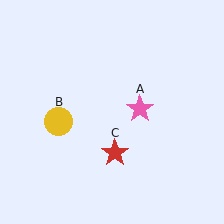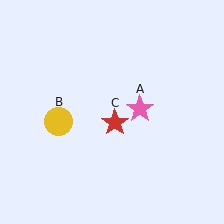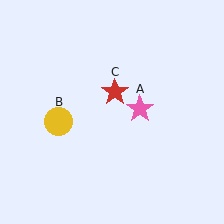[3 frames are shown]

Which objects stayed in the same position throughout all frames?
Pink star (object A) and yellow circle (object B) remained stationary.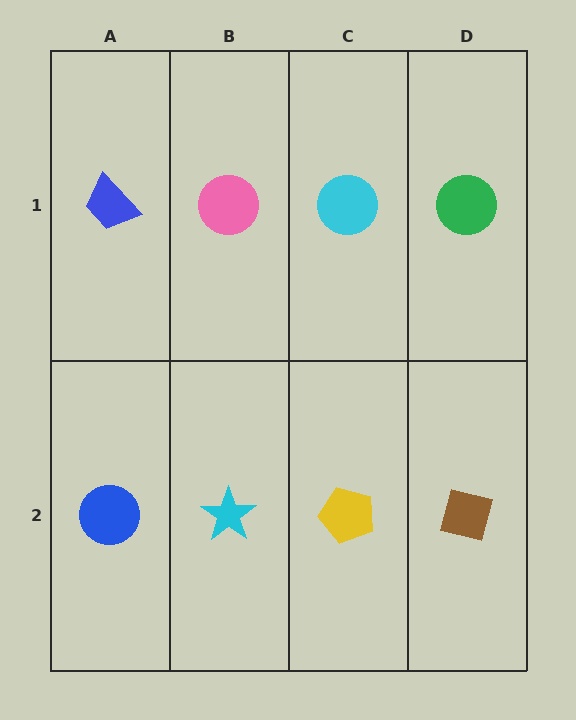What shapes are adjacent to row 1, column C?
A yellow pentagon (row 2, column C), a pink circle (row 1, column B), a green circle (row 1, column D).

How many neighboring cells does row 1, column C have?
3.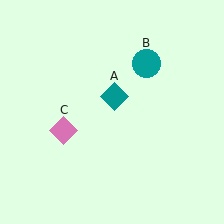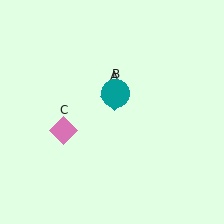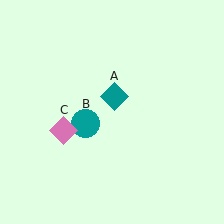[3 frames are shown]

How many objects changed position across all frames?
1 object changed position: teal circle (object B).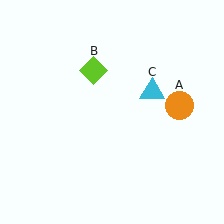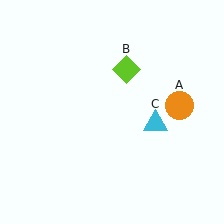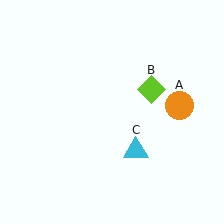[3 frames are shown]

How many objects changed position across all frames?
2 objects changed position: lime diamond (object B), cyan triangle (object C).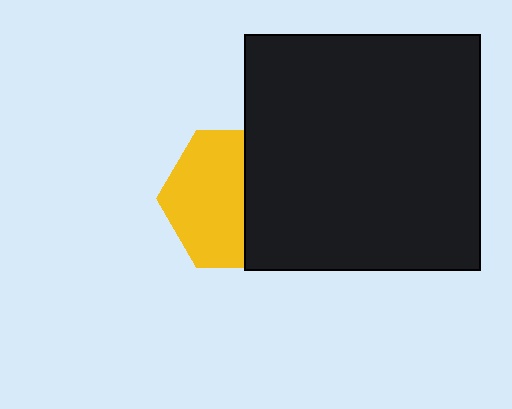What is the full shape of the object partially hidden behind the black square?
The partially hidden object is a yellow hexagon.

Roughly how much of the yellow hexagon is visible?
About half of it is visible (roughly 56%).